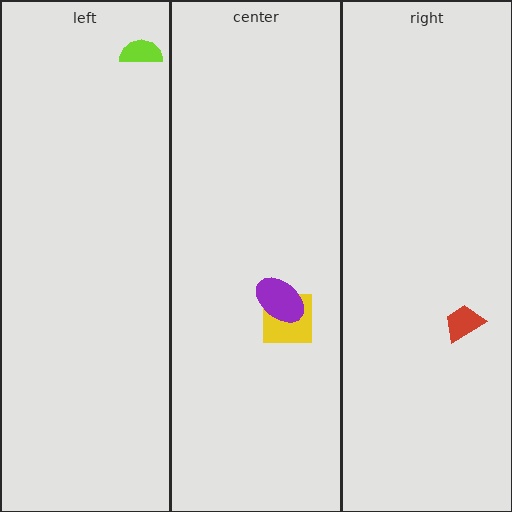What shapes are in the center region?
The yellow square, the purple ellipse.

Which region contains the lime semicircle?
The left region.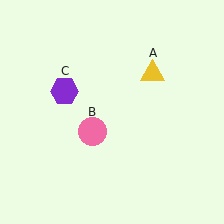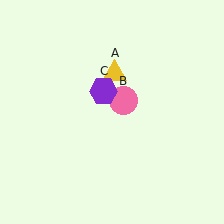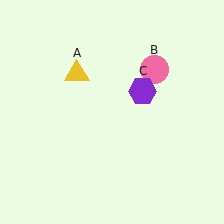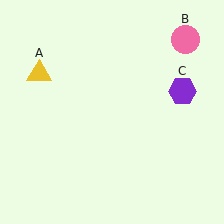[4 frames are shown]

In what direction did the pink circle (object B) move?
The pink circle (object B) moved up and to the right.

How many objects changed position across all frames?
3 objects changed position: yellow triangle (object A), pink circle (object B), purple hexagon (object C).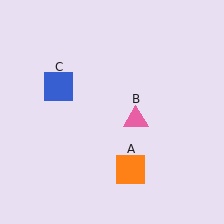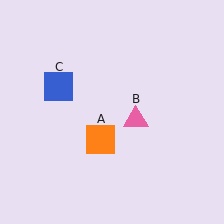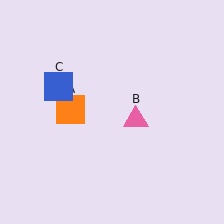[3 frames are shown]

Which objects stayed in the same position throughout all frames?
Pink triangle (object B) and blue square (object C) remained stationary.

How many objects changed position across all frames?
1 object changed position: orange square (object A).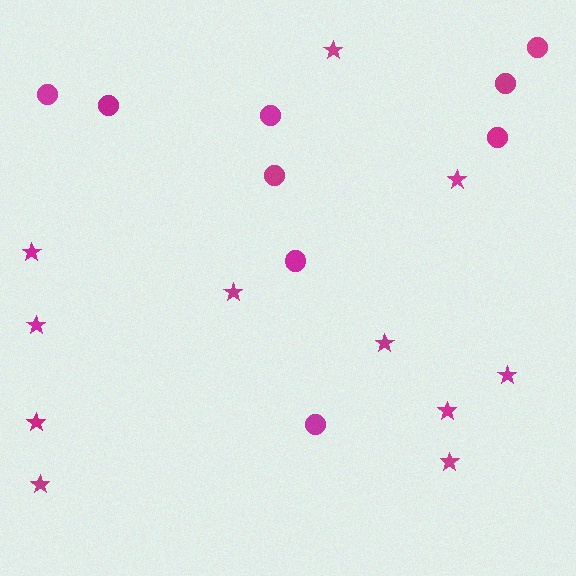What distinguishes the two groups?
There are 2 groups: one group of stars (11) and one group of circles (9).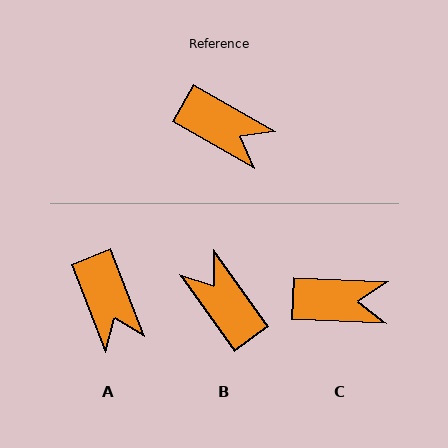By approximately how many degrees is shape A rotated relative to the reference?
Approximately 39 degrees clockwise.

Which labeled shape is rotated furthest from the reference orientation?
B, about 156 degrees away.